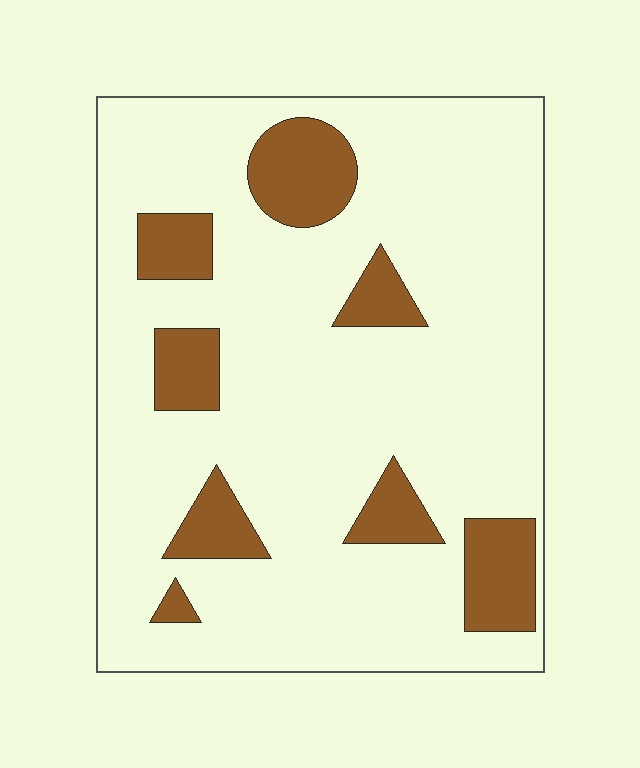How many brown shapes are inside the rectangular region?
8.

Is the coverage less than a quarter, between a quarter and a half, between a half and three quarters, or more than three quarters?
Less than a quarter.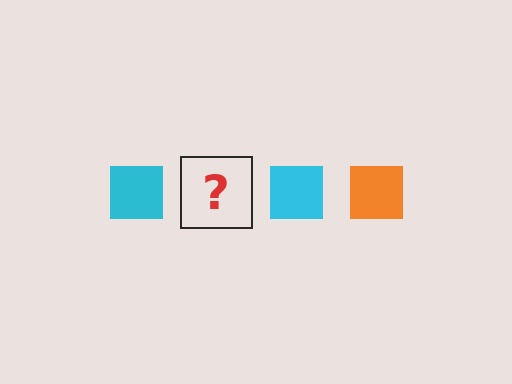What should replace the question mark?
The question mark should be replaced with an orange square.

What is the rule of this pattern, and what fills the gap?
The rule is that the pattern cycles through cyan, orange squares. The gap should be filled with an orange square.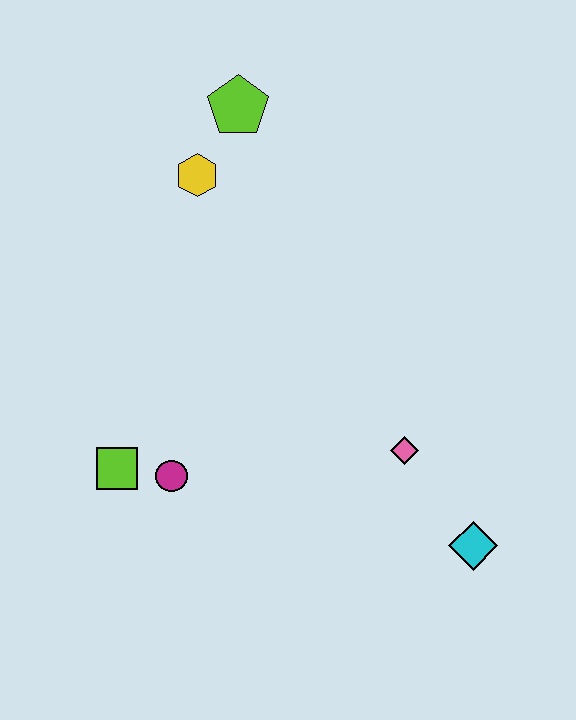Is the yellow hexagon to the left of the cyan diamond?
Yes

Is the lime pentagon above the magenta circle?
Yes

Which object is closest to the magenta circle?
The lime square is closest to the magenta circle.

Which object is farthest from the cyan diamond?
The lime pentagon is farthest from the cyan diamond.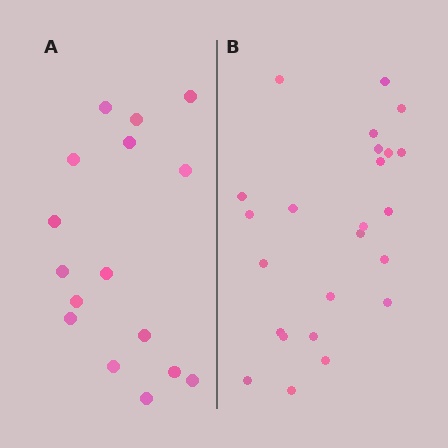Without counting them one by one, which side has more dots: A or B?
Region B (the right region) has more dots.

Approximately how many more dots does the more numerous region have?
Region B has roughly 8 or so more dots than region A.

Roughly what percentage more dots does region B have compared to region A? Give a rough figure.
About 50% more.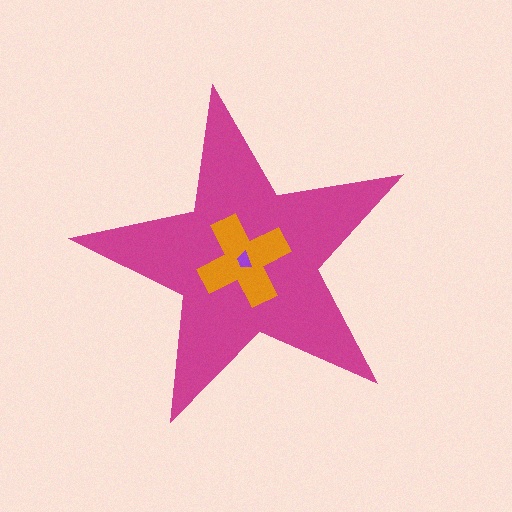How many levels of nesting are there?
3.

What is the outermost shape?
The magenta star.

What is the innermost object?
The purple trapezoid.